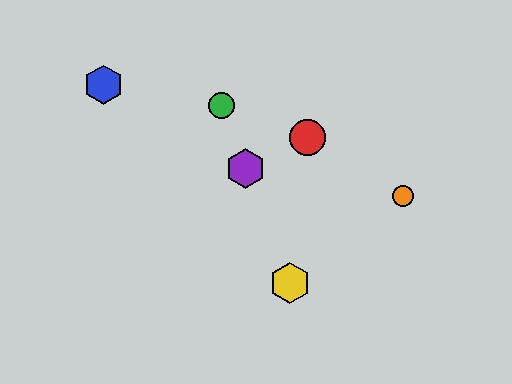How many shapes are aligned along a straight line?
3 shapes (the green circle, the yellow hexagon, the purple hexagon) are aligned along a straight line.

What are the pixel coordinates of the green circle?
The green circle is at (221, 105).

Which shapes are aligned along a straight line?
The green circle, the yellow hexagon, the purple hexagon are aligned along a straight line.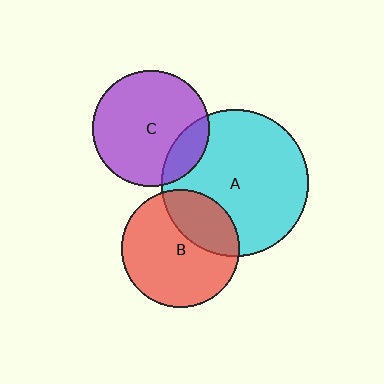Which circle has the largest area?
Circle A (cyan).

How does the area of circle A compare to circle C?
Approximately 1.6 times.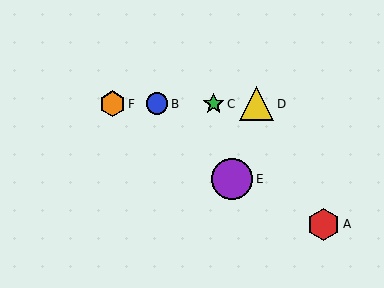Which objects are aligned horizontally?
Objects B, C, D, F are aligned horizontally.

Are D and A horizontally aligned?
No, D is at y≈104 and A is at y≈224.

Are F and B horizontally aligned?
Yes, both are at y≈104.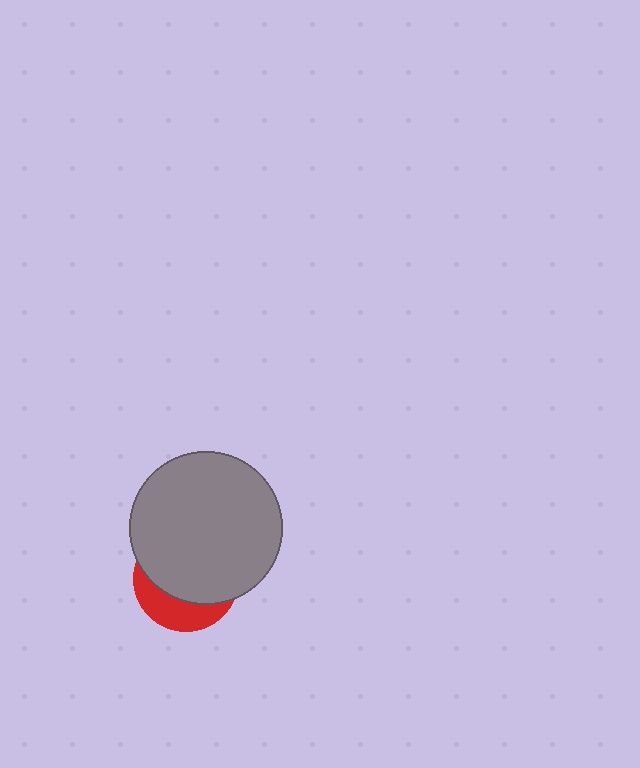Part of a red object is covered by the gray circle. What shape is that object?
It is a circle.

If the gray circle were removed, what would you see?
You would see the complete red circle.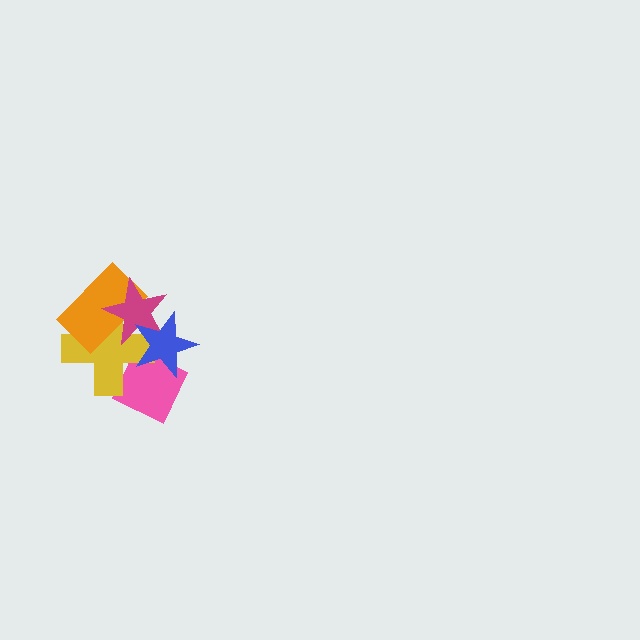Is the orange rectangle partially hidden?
Yes, it is partially covered by another shape.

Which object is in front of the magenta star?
The blue star is in front of the magenta star.